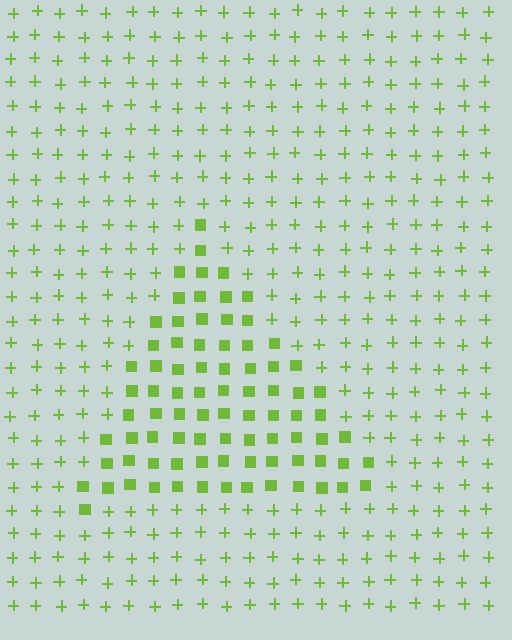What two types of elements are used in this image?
The image uses squares inside the triangle region and plus signs outside it.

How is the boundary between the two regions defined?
The boundary is defined by a change in element shape: squares inside vs. plus signs outside. All elements share the same color and spacing.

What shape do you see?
I see a triangle.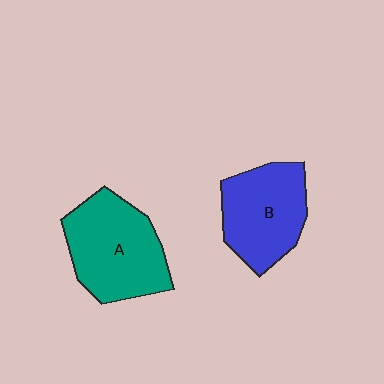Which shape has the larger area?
Shape A (teal).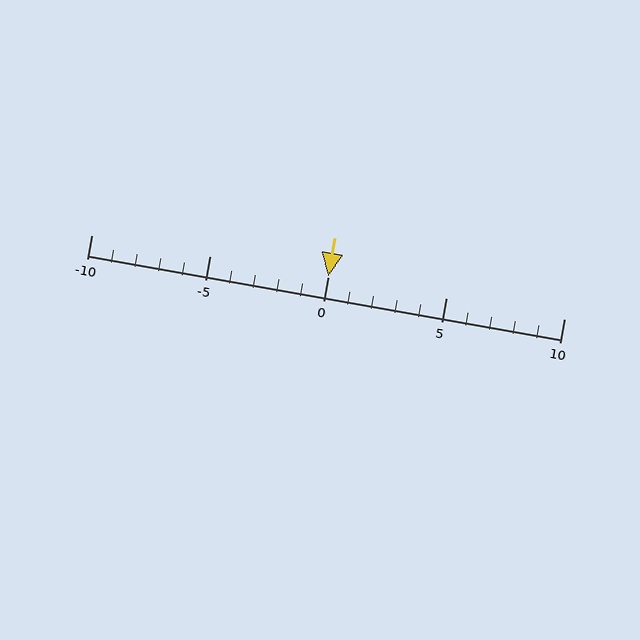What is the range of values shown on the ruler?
The ruler shows values from -10 to 10.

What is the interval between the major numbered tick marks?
The major tick marks are spaced 5 units apart.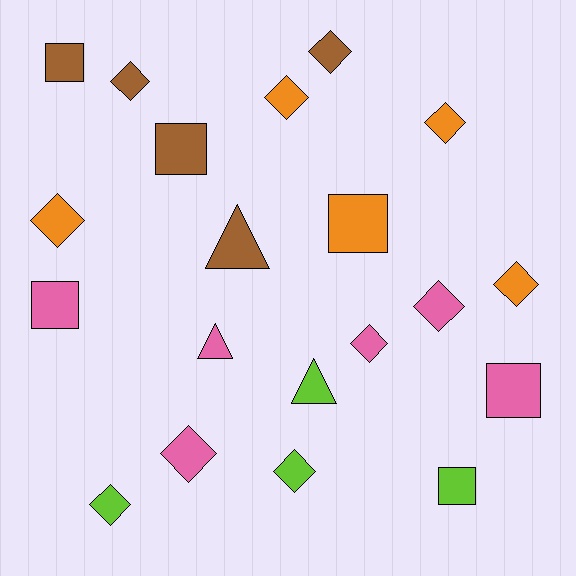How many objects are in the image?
There are 20 objects.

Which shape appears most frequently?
Diamond, with 11 objects.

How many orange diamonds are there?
There are 4 orange diamonds.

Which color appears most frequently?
Pink, with 6 objects.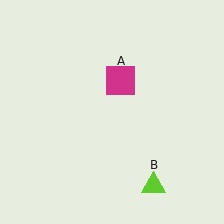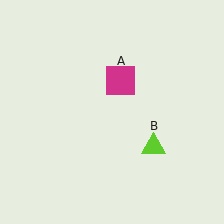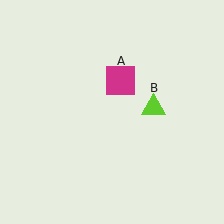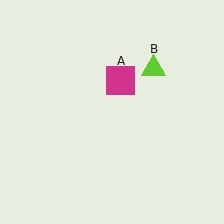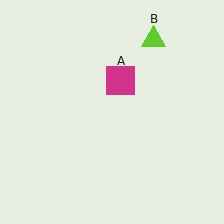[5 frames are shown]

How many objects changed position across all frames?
1 object changed position: lime triangle (object B).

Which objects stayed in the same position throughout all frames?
Magenta square (object A) remained stationary.